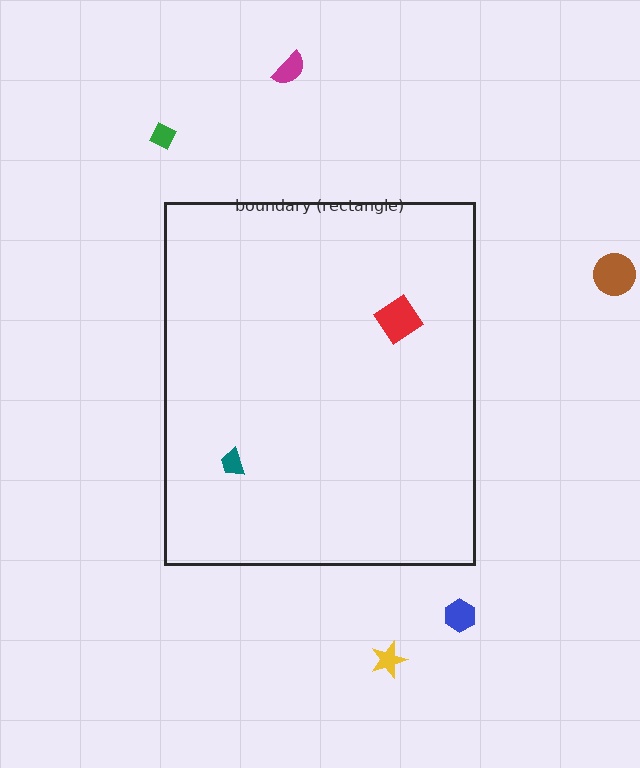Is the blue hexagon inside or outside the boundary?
Outside.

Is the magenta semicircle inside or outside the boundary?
Outside.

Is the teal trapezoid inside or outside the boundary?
Inside.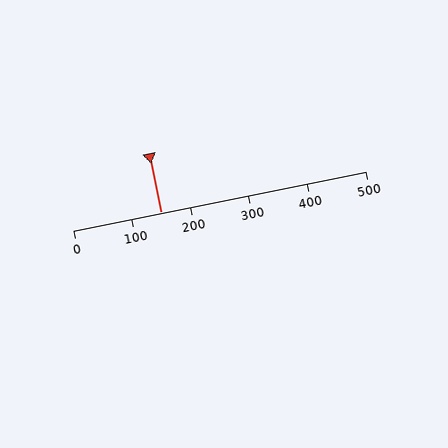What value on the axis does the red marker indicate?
The marker indicates approximately 150.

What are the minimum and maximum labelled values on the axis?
The axis runs from 0 to 500.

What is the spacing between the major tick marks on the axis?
The major ticks are spaced 100 apart.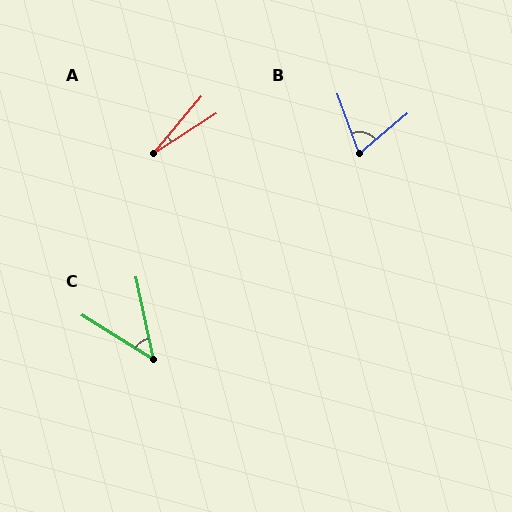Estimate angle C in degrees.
Approximately 47 degrees.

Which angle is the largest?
B, at approximately 70 degrees.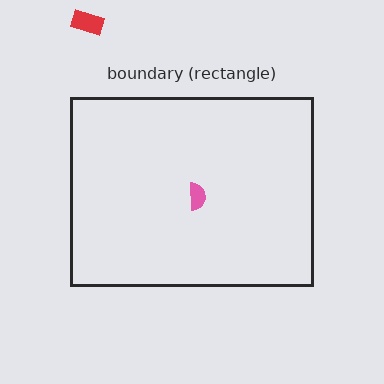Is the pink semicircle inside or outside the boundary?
Inside.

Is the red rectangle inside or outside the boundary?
Outside.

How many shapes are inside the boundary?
1 inside, 1 outside.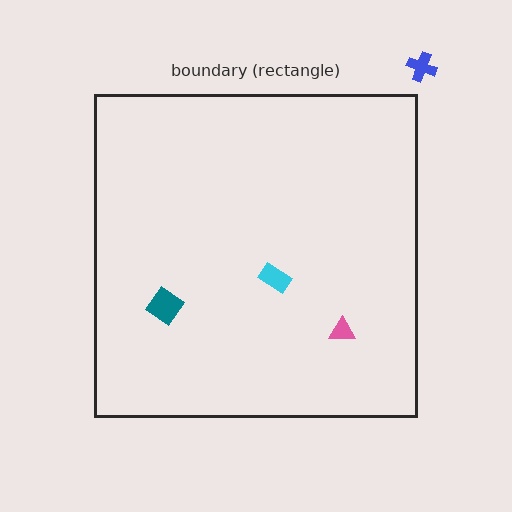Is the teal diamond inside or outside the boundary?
Inside.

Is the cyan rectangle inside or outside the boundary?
Inside.